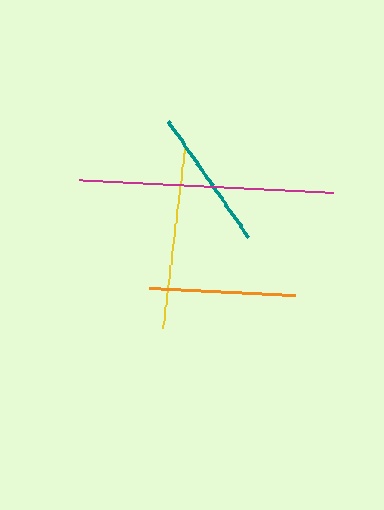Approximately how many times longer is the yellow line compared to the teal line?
The yellow line is approximately 1.3 times the length of the teal line.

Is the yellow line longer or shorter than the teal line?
The yellow line is longer than the teal line.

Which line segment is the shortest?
The teal line is the shortest at approximately 142 pixels.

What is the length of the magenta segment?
The magenta segment is approximately 254 pixels long.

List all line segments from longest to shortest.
From longest to shortest: magenta, yellow, orange, teal.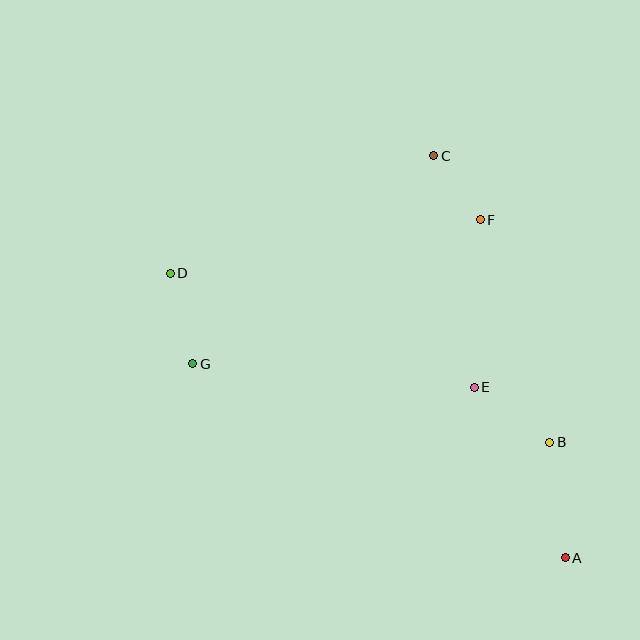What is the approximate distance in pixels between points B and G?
The distance between B and G is approximately 365 pixels.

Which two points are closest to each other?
Points C and F are closest to each other.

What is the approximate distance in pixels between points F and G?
The distance between F and G is approximately 322 pixels.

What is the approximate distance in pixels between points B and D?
The distance between B and D is approximately 415 pixels.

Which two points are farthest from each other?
Points A and D are farthest from each other.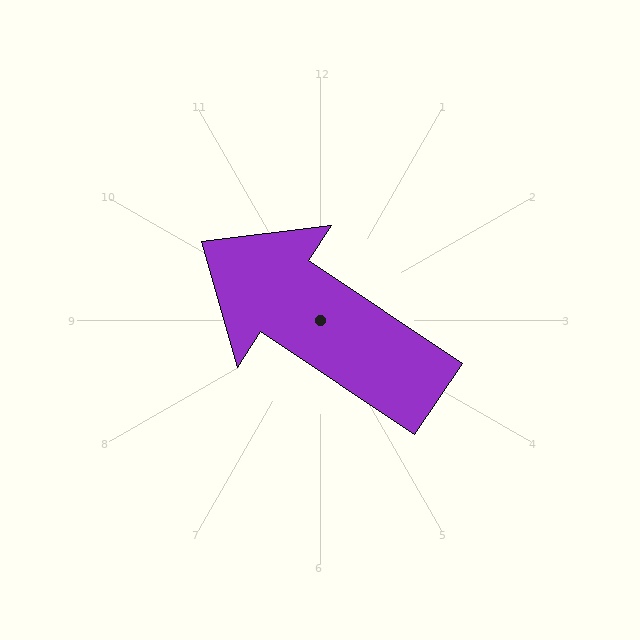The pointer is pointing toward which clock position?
Roughly 10 o'clock.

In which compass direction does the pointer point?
Northwest.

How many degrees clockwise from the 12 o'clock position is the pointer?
Approximately 304 degrees.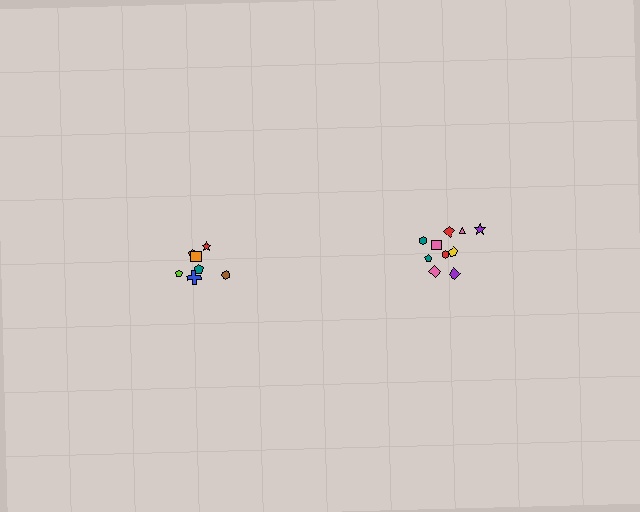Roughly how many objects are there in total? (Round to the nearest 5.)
Roughly 15 objects in total.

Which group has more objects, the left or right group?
The right group.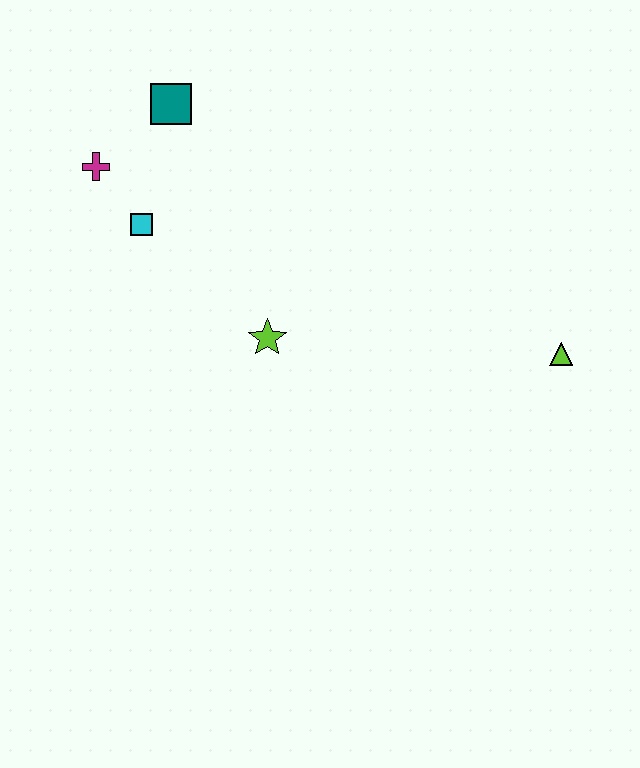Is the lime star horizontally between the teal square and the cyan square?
No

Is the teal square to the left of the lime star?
Yes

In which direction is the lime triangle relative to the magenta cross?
The lime triangle is to the right of the magenta cross.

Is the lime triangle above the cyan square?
No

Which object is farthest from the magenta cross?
The lime triangle is farthest from the magenta cross.